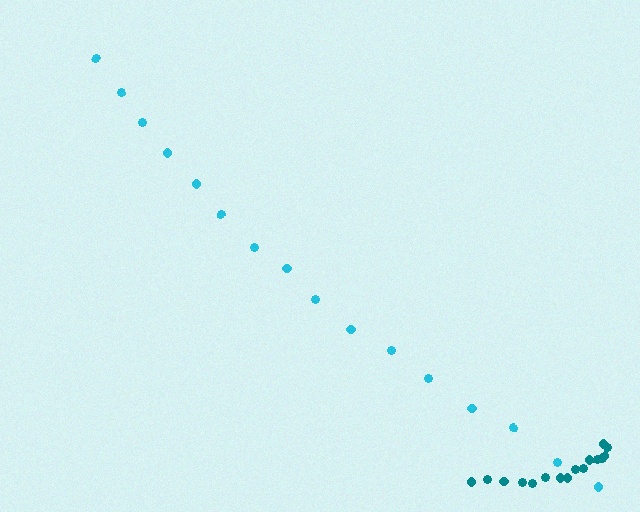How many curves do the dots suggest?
There are 2 distinct paths.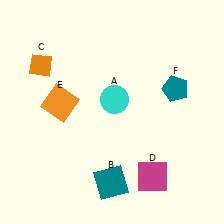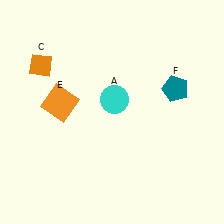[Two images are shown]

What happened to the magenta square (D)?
The magenta square (D) was removed in Image 2. It was in the bottom-right area of Image 1.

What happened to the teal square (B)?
The teal square (B) was removed in Image 2. It was in the bottom-left area of Image 1.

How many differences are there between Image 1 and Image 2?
There are 2 differences between the two images.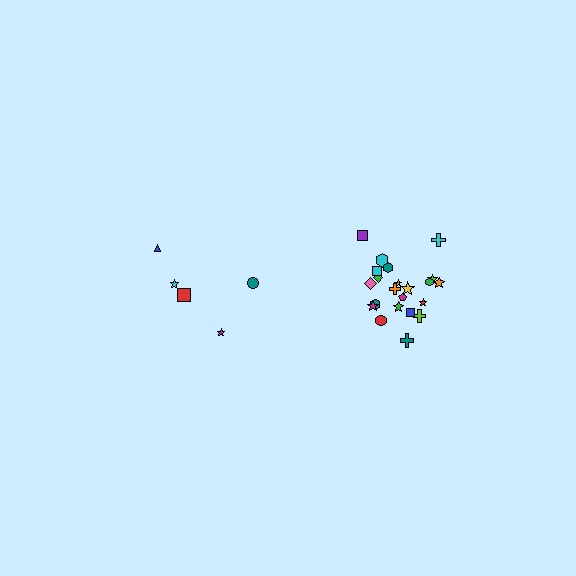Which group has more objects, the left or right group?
The right group.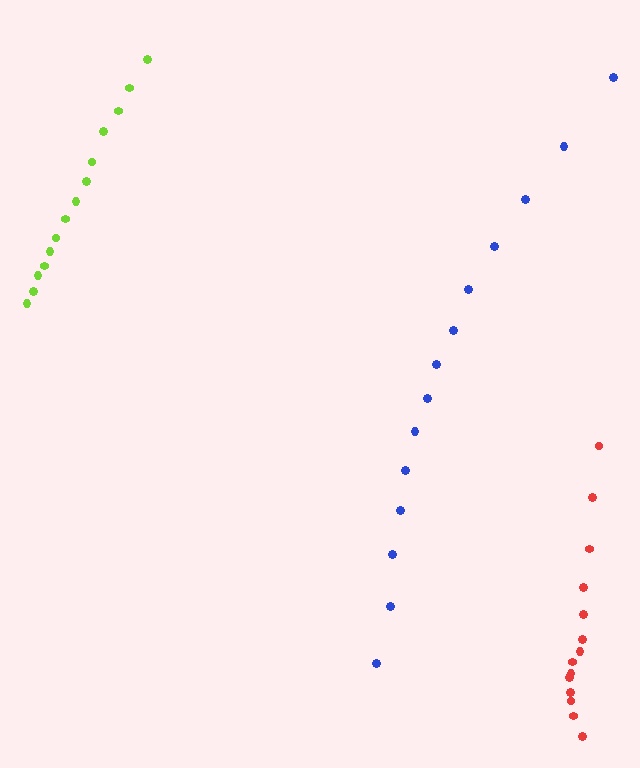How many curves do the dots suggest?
There are 3 distinct paths.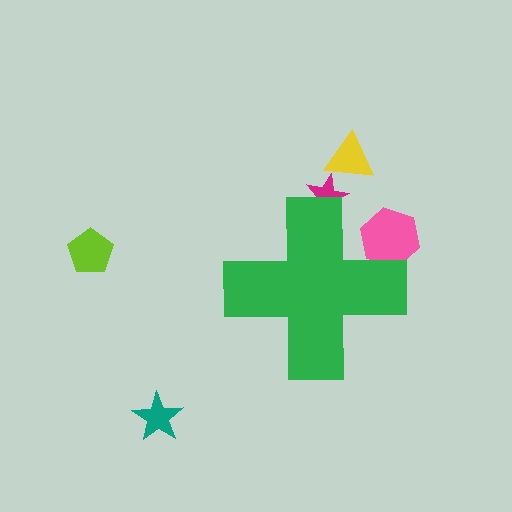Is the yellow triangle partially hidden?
No, the yellow triangle is fully visible.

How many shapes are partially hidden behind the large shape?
2 shapes are partially hidden.